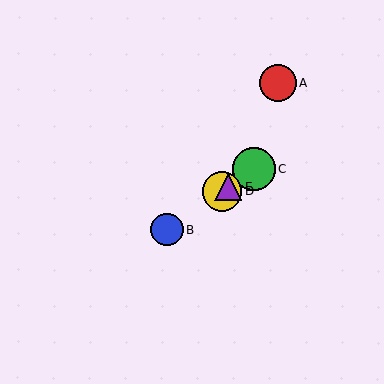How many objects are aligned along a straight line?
4 objects (B, C, D, E) are aligned along a straight line.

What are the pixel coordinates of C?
Object C is at (254, 169).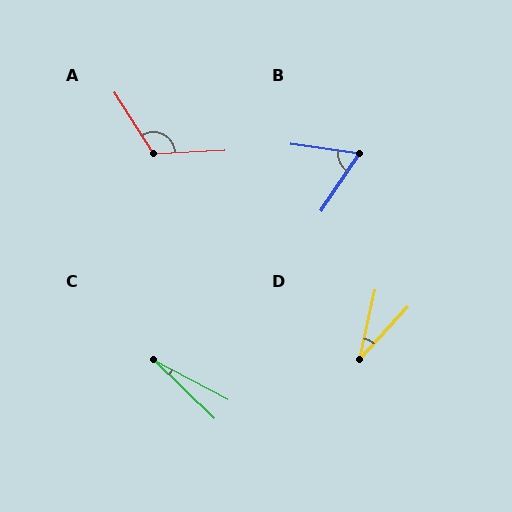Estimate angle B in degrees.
Approximately 65 degrees.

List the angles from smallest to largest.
C (16°), D (30°), B (65°), A (119°).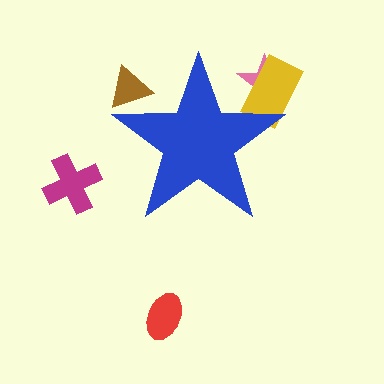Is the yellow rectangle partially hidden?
Yes, the yellow rectangle is partially hidden behind the blue star.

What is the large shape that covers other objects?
A blue star.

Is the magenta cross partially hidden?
No, the magenta cross is fully visible.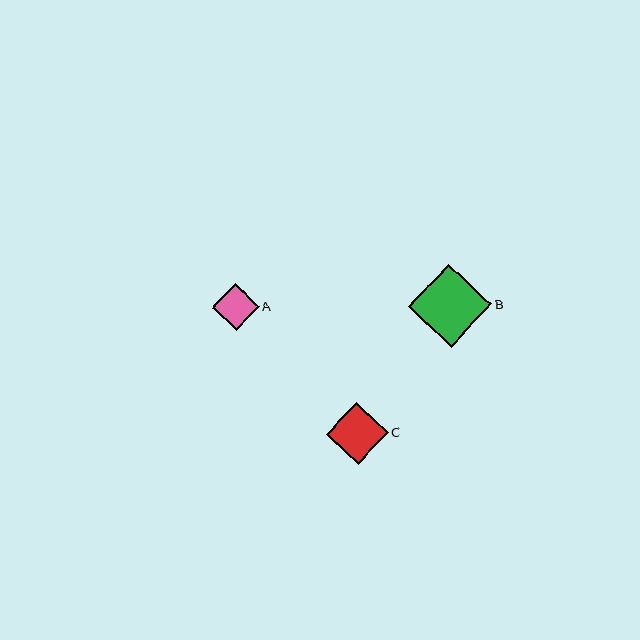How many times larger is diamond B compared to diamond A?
Diamond B is approximately 1.8 times the size of diamond A.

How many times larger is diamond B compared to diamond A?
Diamond B is approximately 1.8 times the size of diamond A.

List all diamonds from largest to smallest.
From largest to smallest: B, C, A.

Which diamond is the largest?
Diamond B is the largest with a size of approximately 84 pixels.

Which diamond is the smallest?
Diamond A is the smallest with a size of approximately 47 pixels.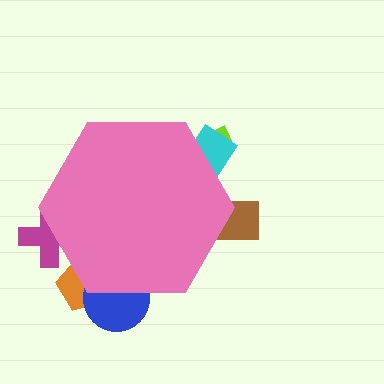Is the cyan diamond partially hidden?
Yes, the cyan diamond is partially hidden behind the pink hexagon.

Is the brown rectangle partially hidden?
Yes, the brown rectangle is partially hidden behind the pink hexagon.